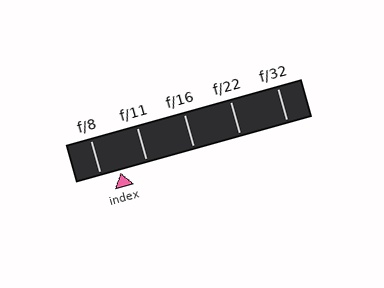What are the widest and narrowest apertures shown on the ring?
The widest aperture shown is f/8 and the narrowest is f/32.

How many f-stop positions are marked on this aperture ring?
There are 5 f-stop positions marked.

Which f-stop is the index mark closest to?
The index mark is closest to f/8.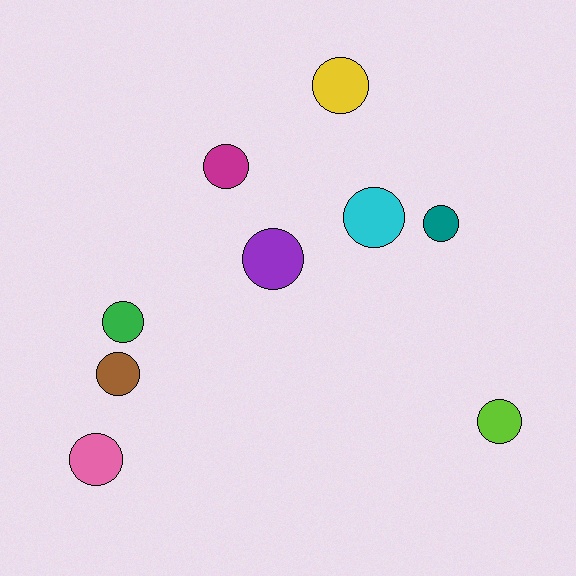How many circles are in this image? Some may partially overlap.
There are 9 circles.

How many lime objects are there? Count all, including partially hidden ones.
There is 1 lime object.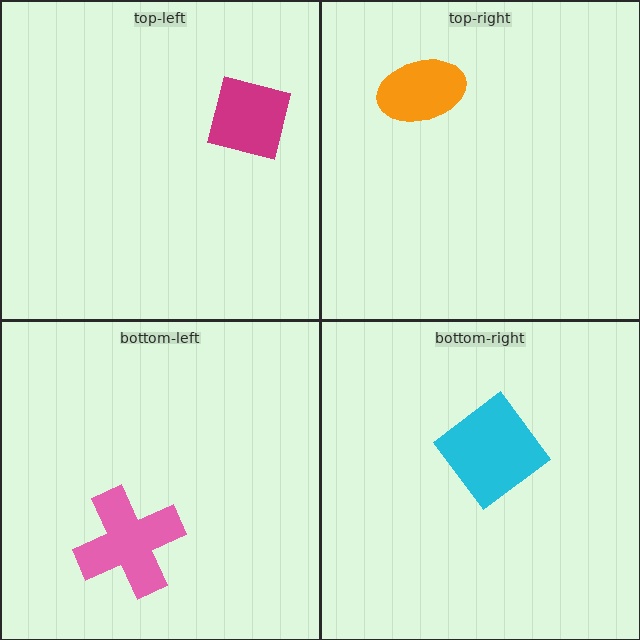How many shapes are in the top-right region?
1.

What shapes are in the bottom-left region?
The pink cross.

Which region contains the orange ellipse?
The top-right region.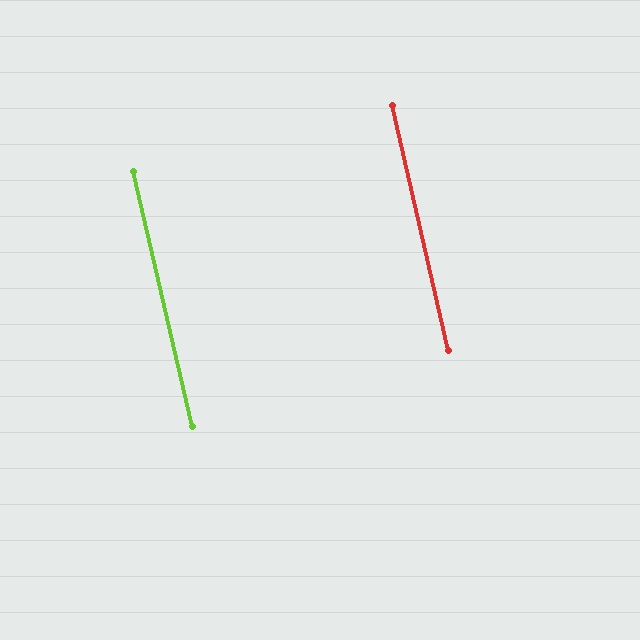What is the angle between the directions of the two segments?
Approximately 0 degrees.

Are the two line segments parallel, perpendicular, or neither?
Parallel — their directions differ by only 0.1°.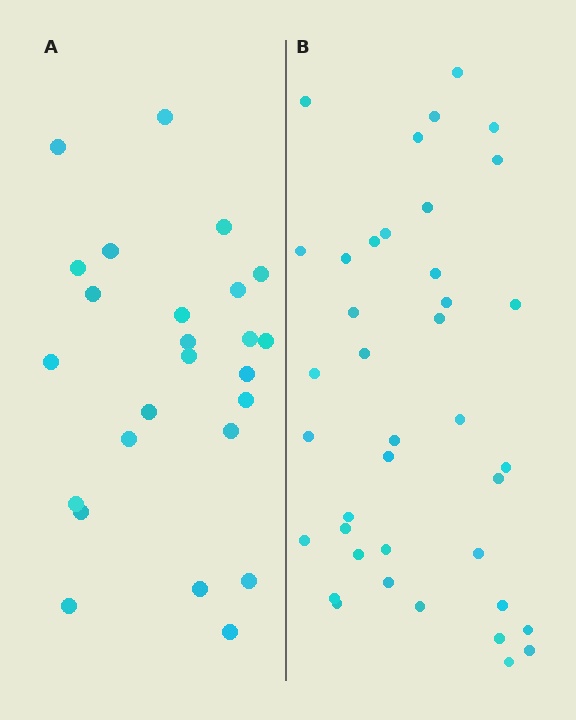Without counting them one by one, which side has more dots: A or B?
Region B (the right region) has more dots.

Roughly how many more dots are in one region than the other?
Region B has approximately 15 more dots than region A.